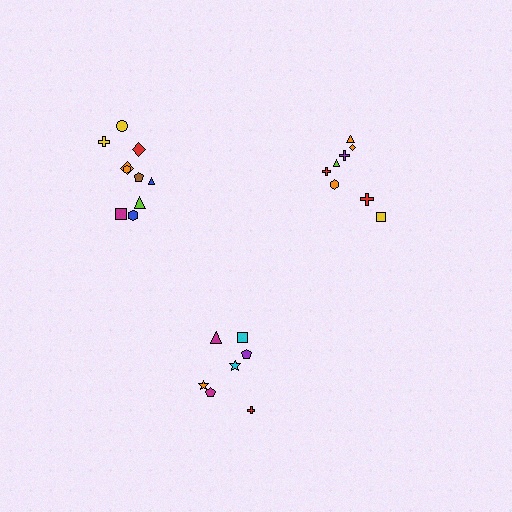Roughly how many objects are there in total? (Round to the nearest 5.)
Roughly 25 objects in total.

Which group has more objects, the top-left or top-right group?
The top-left group.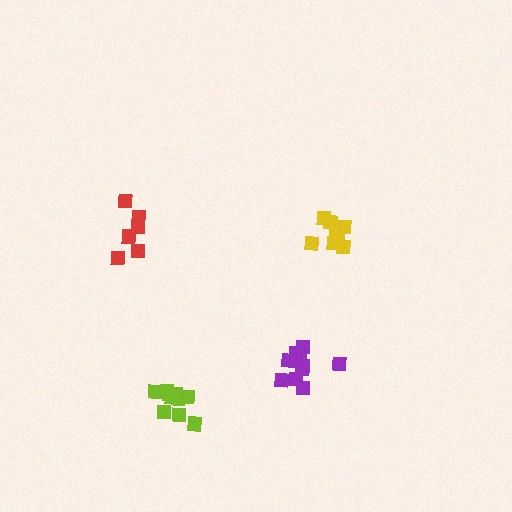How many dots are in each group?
Group 1: 6 dots, Group 2: 10 dots, Group 3: 10 dots, Group 4: 10 dots (36 total).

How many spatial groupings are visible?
There are 4 spatial groupings.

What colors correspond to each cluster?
The clusters are colored: red, purple, lime, yellow.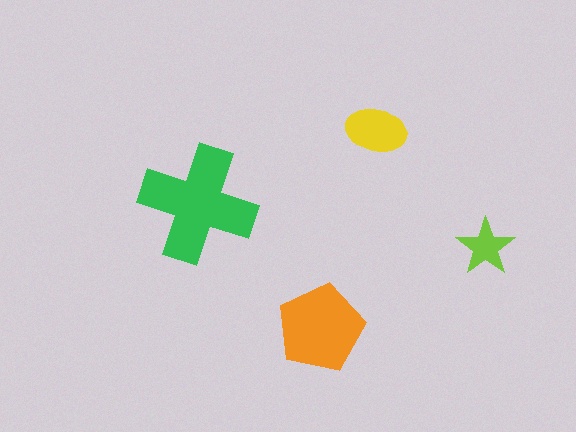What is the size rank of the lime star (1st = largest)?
4th.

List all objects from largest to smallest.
The green cross, the orange pentagon, the yellow ellipse, the lime star.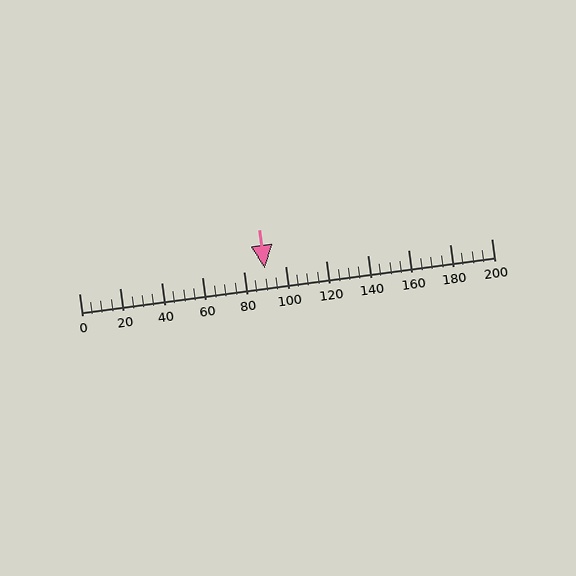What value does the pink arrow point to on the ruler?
The pink arrow points to approximately 90.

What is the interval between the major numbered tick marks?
The major tick marks are spaced 20 units apart.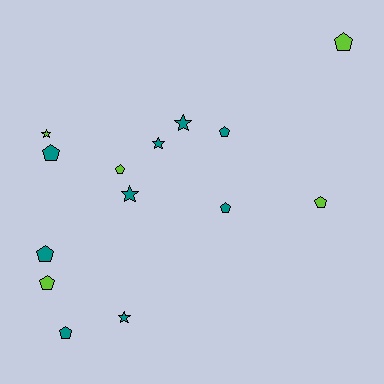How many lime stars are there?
There is 1 lime star.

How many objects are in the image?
There are 14 objects.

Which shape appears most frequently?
Pentagon, with 9 objects.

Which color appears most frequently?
Teal, with 9 objects.